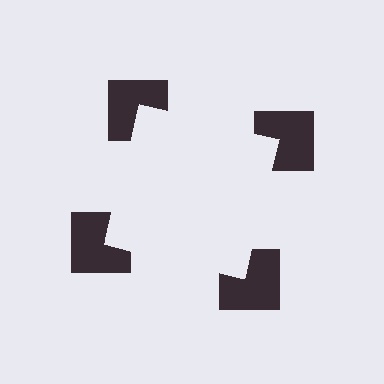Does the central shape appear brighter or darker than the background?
It typically appears slightly brighter than the background, even though no actual brightness change is drawn.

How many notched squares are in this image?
There are 4 — one at each vertex of the illusory square.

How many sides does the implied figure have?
4 sides.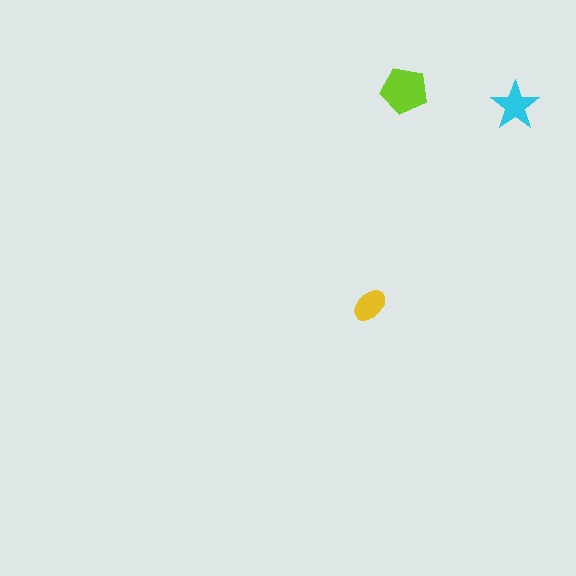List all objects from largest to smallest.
The lime pentagon, the cyan star, the yellow ellipse.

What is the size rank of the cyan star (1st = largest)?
2nd.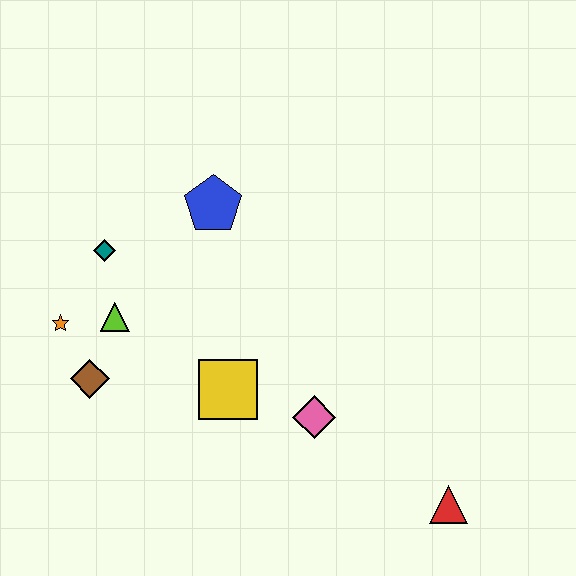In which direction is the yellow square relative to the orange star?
The yellow square is to the right of the orange star.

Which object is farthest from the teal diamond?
The red triangle is farthest from the teal diamond.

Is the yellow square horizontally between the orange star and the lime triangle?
No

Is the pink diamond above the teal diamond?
No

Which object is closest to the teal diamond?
The lime triangle is closest to the teal diamond.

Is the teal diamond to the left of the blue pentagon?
Yes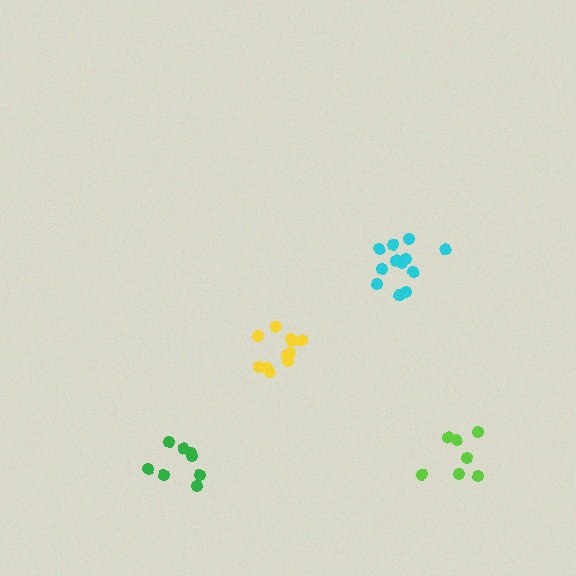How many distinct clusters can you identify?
There are 4 distinct clusters.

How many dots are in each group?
Group 1: 7 dots, Group 2: 8 dots, Group 3: 11 dots, Group 4: 12 dots (38 total).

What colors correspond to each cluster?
The clusters are colored: lime, green, yellow, cyan.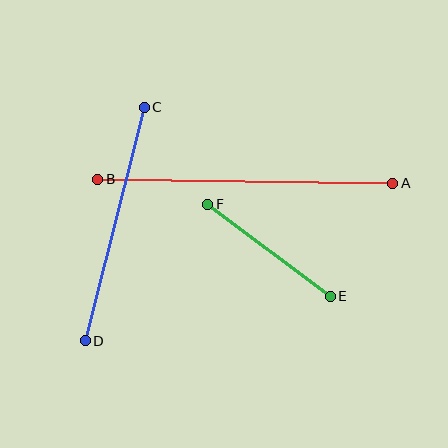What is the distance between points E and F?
The distance is approximately 153 pixels.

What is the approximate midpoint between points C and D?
The midpoint is at approximately (115, 224) pixels.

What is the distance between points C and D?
The distance is approximately 241 pixels.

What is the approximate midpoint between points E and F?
The midpoint is at approximately (269, 250) pixels.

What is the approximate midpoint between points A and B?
The midpoint is at approximately (245, 181) pixels.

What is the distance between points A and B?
The distance is approximately 295 pixels.